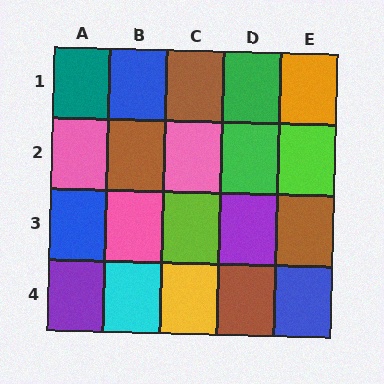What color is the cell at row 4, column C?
Yellow.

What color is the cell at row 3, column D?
Purple.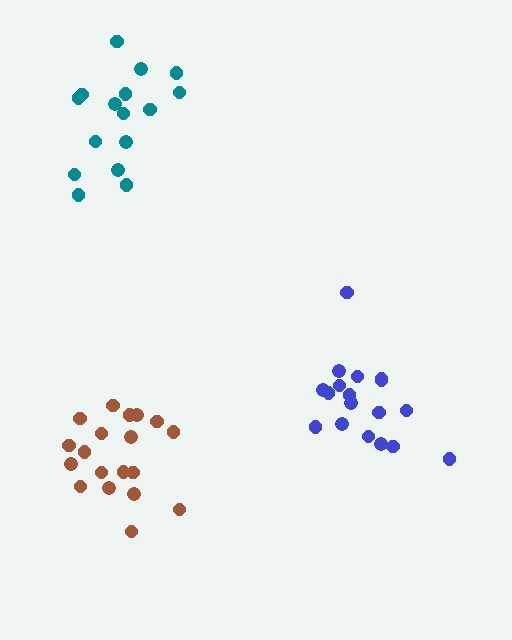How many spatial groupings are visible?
There are 3 spatial groupings.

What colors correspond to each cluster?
The clusters are colored: brown, blue, teal.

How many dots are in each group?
Group 1: 19 dots, Group 2: 18 dots, Group 3: 16 dots (53 total).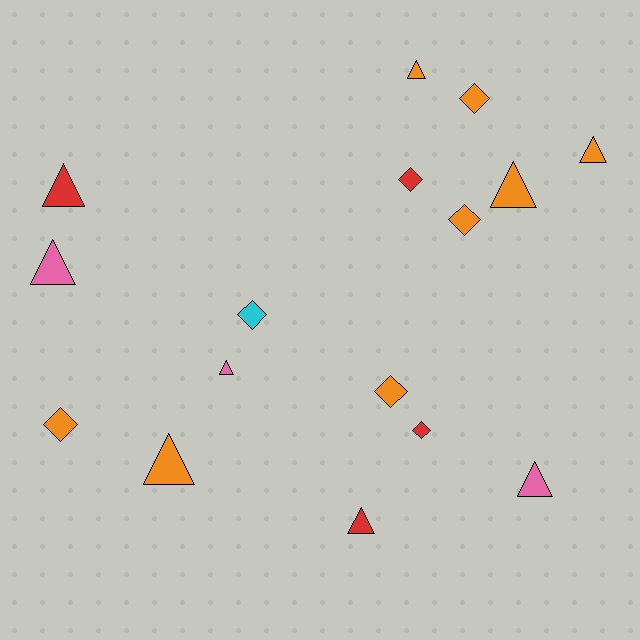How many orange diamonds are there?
There are 4 orange diamonds.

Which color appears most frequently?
Orange, with 8 objects.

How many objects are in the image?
There are 16 objects.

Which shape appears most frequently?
Triangle, with 9 objects.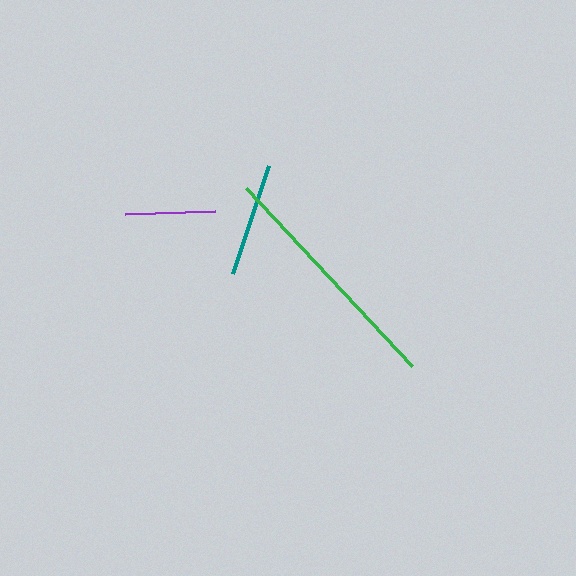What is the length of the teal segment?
The teal segment is approximately 114 pixels long.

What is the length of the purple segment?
The purple segment is approximately 90 pixels long.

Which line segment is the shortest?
The purple line is the shortest at approximately 90 pixels.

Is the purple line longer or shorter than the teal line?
The teal line is longer than the purple line.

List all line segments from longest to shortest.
From longest to shortest: green, teal, purple.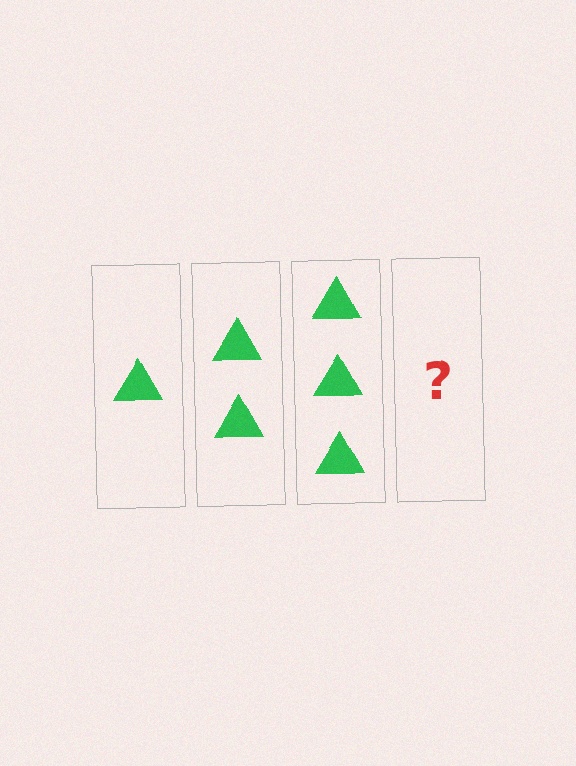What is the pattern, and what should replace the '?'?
The pattern is that each step adds one more triangle. The '?' should be 4 triangles.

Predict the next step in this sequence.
The next step is 4 triangles.